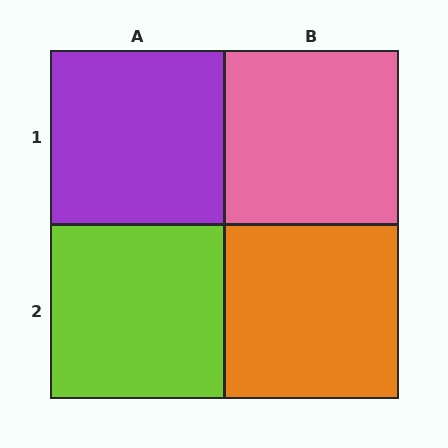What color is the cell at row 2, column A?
Lime.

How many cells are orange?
1 cell is orange.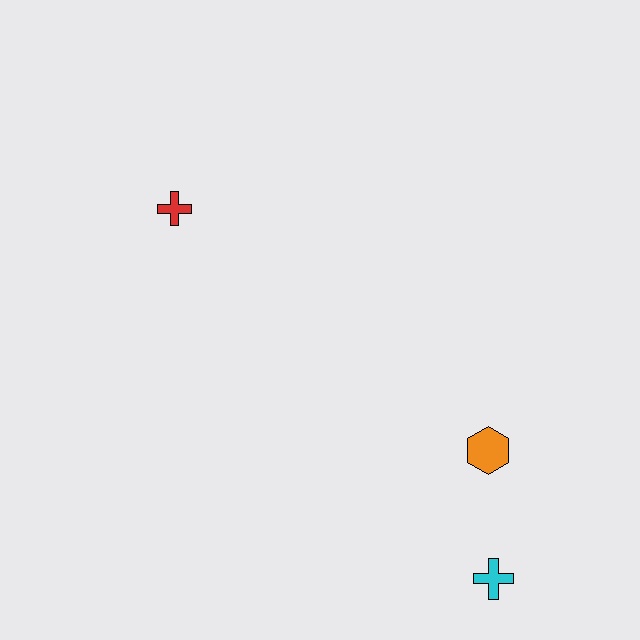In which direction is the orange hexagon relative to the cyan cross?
The orange hexagon is above the cyan cross.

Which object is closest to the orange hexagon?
The cyan cross is closest to the orange hexagon.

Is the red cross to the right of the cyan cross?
No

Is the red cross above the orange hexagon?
Yes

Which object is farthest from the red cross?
The cyan cross is farthest from the red cross.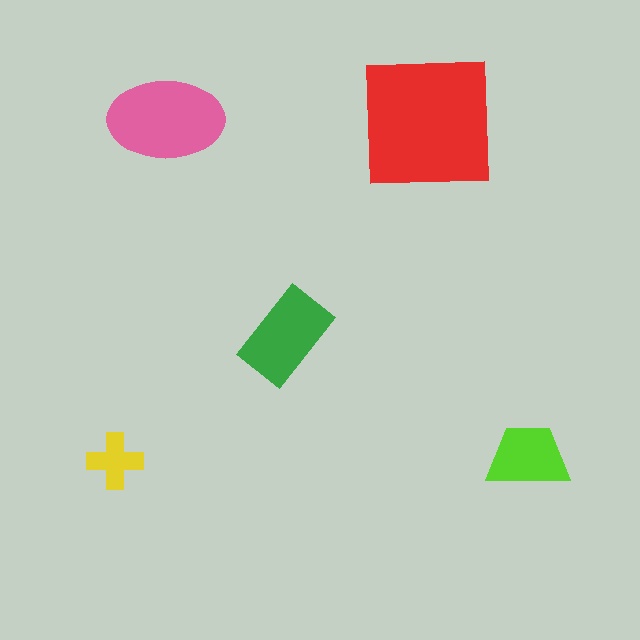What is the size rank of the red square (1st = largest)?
1st.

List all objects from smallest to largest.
The yellow cross, the lime trapezoid, the green rectangle, the pink ellipse, the red square.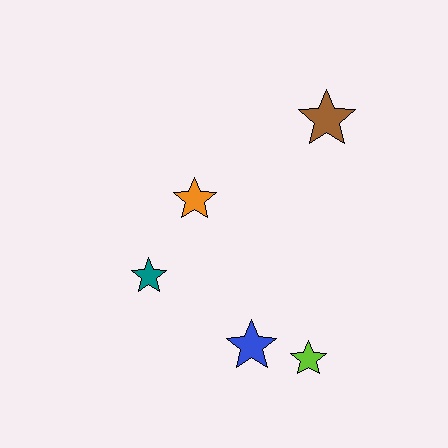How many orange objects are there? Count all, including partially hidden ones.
There is 1 orange object.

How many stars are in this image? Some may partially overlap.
There are 5 stars.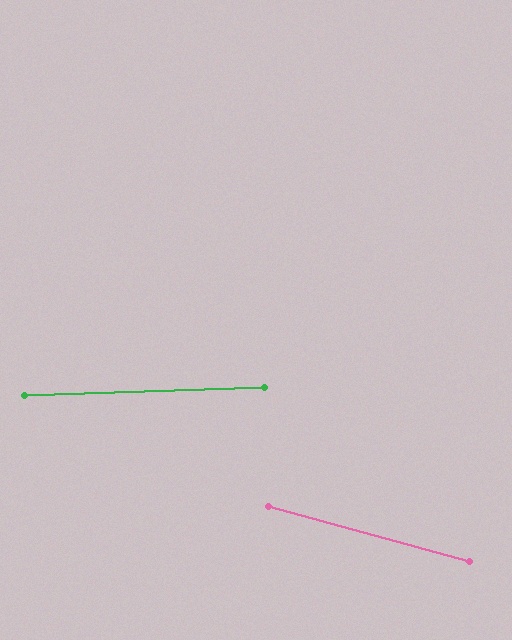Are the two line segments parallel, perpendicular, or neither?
Neither parallel nor perpendicular — they differ by about 17°.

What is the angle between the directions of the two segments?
Approximately 17 degrees.